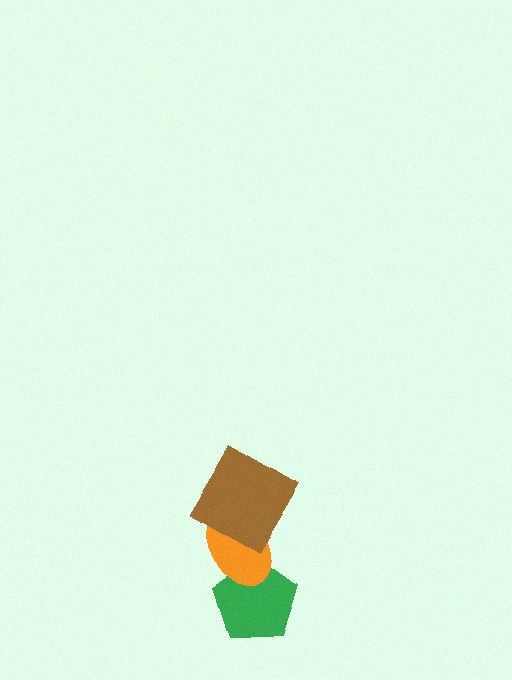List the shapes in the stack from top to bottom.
From top to bottom: the brown diamond, the orange ellipse, the green pentagon.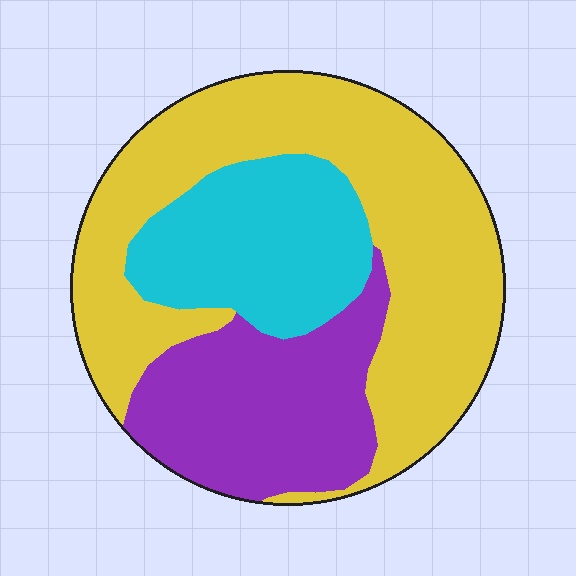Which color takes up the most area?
Yellow, at roughly 50%.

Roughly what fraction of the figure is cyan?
Cyan takes up about one fifth (1/5) of the figure.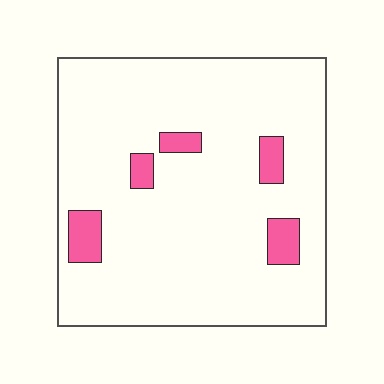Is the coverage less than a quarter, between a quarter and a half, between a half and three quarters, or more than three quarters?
Less than a quarter.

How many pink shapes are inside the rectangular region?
5.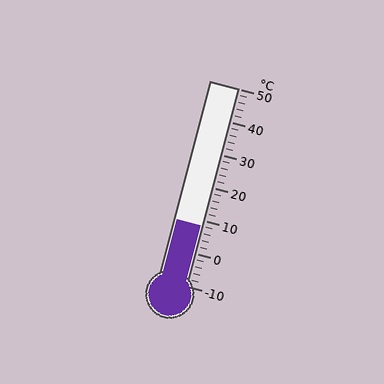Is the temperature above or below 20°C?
The temperature is below 20°C.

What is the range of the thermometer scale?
The thermometer scale ranges from -10°C to 50°C.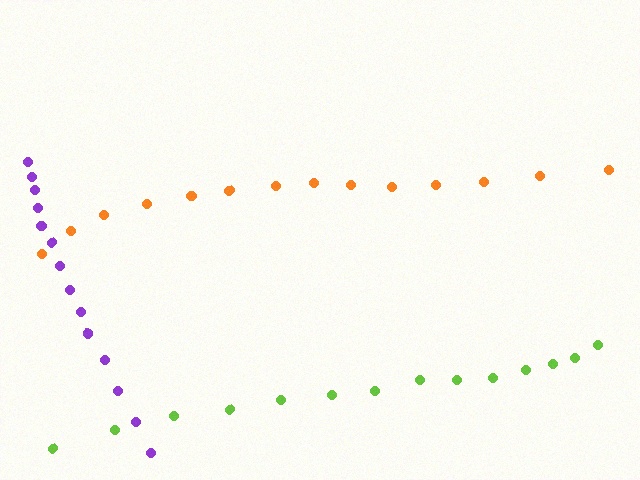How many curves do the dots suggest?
There are 3 distinct paths.